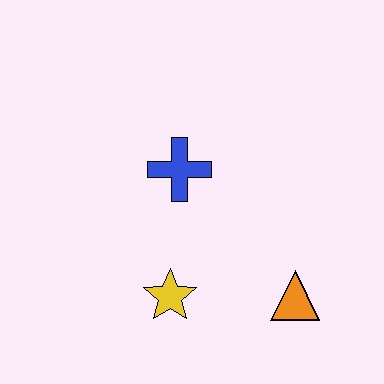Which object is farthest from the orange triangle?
The blue cross is farthest from the orange triangle.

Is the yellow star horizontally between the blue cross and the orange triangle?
No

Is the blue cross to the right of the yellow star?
Yes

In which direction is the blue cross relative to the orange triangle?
The blue cross is above the orange triangle.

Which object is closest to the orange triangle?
The yellow star is closest to the orange triangle.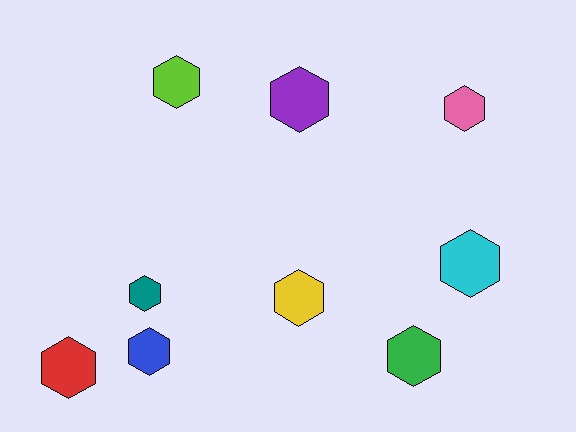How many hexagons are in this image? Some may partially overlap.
There are 9 hexagons.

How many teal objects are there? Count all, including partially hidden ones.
There is 1 teal object.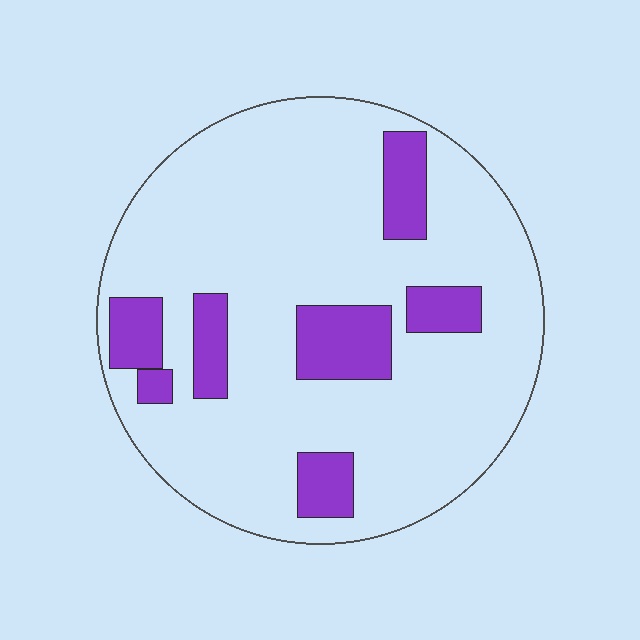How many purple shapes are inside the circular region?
7.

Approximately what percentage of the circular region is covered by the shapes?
Approximately 20%.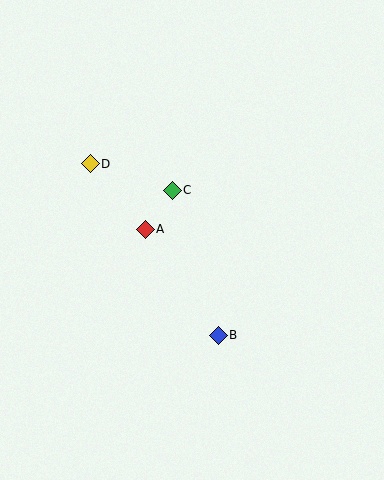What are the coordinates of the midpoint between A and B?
The midpoint between A and B is at (182, 282).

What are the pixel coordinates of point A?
Point A is at (145, 229).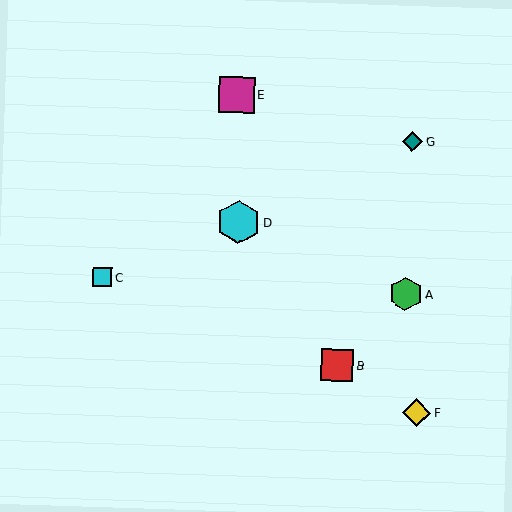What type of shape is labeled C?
Shape C is a cyan square.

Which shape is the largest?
The cyan hexagon (labeled D) is the largest.